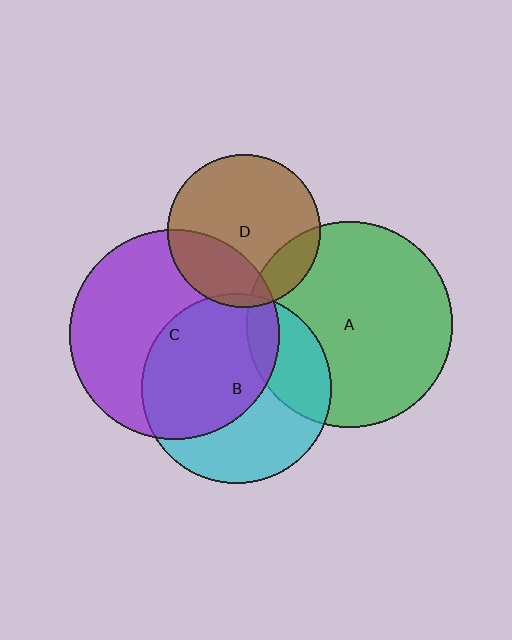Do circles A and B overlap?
Yes.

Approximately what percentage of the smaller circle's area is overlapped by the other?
Approximately 25%.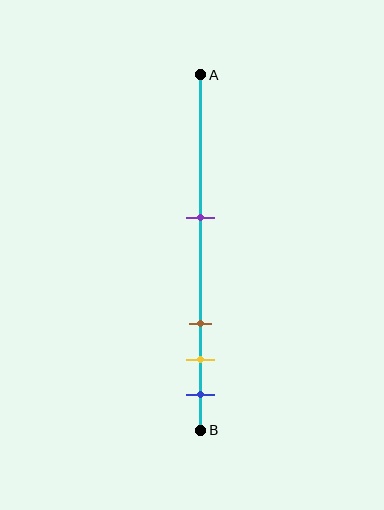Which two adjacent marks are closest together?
The yellow and blue marks are the closest adjacent pair.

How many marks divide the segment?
There are 4 marks dividing the segment.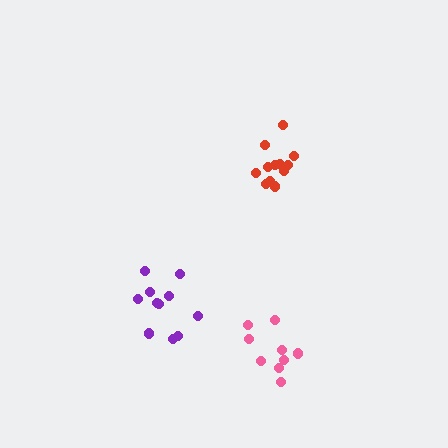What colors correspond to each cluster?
The clusters are colored: red, pink, purple.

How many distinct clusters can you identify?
There are 3 distinct clusters.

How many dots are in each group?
Group 1: 12 dots, Group 2: 9 dots, Group 3: 11 dots (32 total).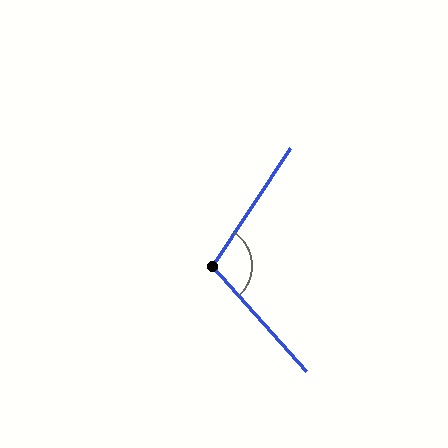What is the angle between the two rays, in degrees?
Approximately 105 degrees.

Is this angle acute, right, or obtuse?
It is obtuse.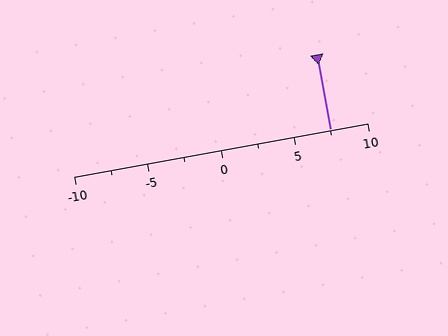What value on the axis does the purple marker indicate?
The marker indicates approximately 7.5.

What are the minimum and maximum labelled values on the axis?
The axis runs from -10 to 10.